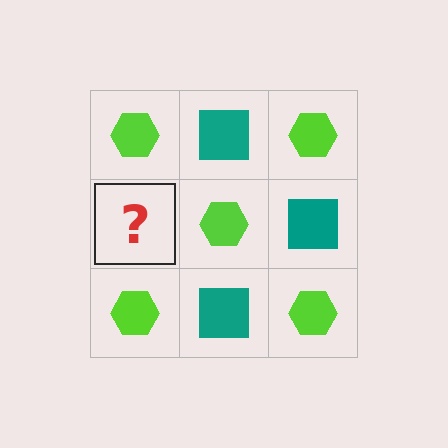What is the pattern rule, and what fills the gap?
The rule is that it alternates lime hexagon and teal square in a checkerboard pattern. The gap should be filled with a teal square.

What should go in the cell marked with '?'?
The missing cell should contain a teal square.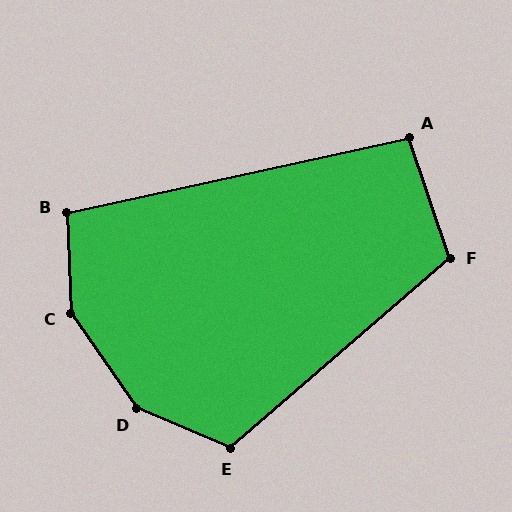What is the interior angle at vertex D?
Approximately 148 degrees (obtuse).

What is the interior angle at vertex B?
Approximately 100 degrees (obtuse).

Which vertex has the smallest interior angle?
A, at approximately 96 degrees.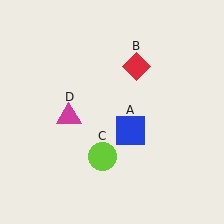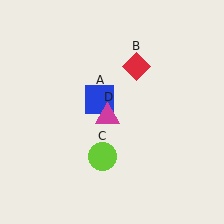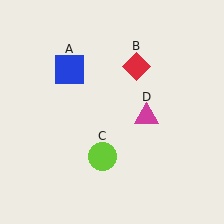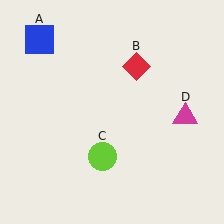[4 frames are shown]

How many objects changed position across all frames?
2 objects changed position: blue square (object A), magenta triangle (object D).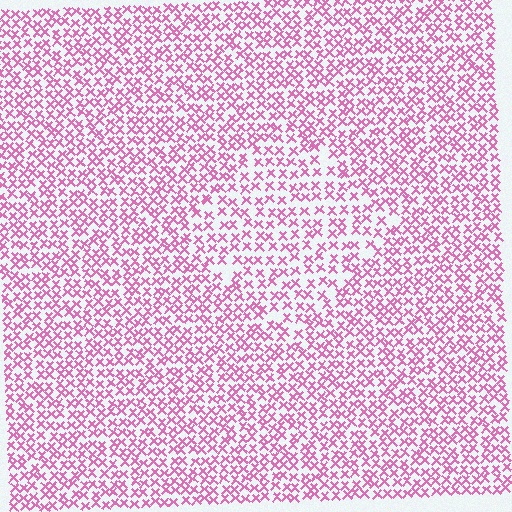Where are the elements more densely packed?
The elements are more densely packed outside the diamond boundary.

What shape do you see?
I see a diamond.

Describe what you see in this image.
The image contains small pink elements arranged at two different densities. A diamond-shaped region is visible where the elements are less densely packed than the surrounding area.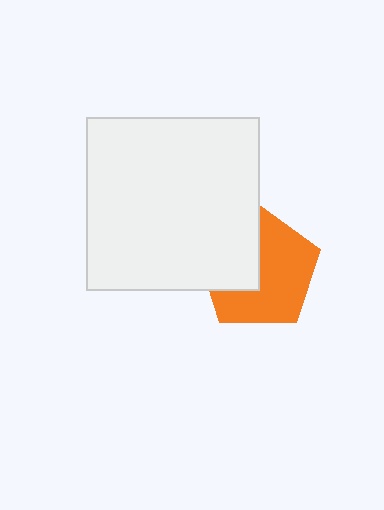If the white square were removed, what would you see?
You would see the complete orange pentagon.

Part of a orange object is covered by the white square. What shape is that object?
It is a pentagon.